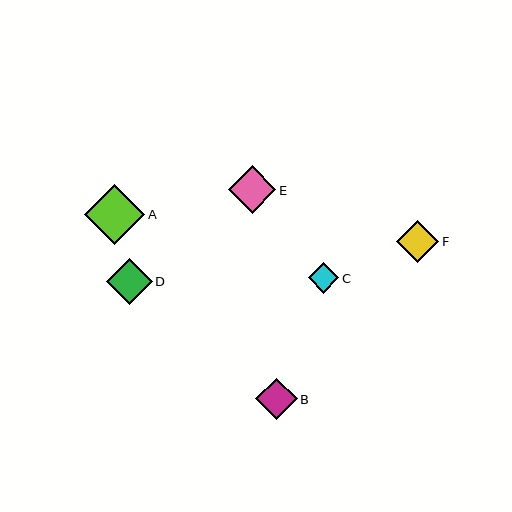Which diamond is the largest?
Diamond A is the largest with a size of approximately 60 pixels.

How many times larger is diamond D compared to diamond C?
Diamond D is approximately 1.5 times the size of diamond C.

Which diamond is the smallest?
Diamond C is the smallest with a size of approximately 31 pixels.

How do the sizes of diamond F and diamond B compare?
Diamond F and diamond B are approximately the same size.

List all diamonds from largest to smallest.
From largest to smallest: A, E, D, F, B, C.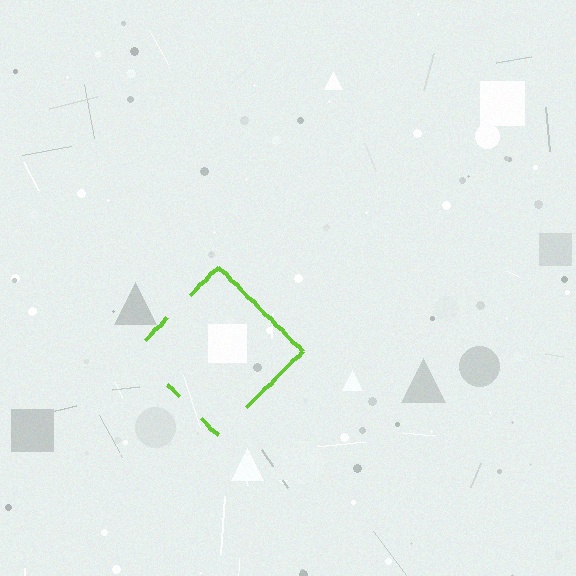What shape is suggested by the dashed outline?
The dashed outline suggests a diamond.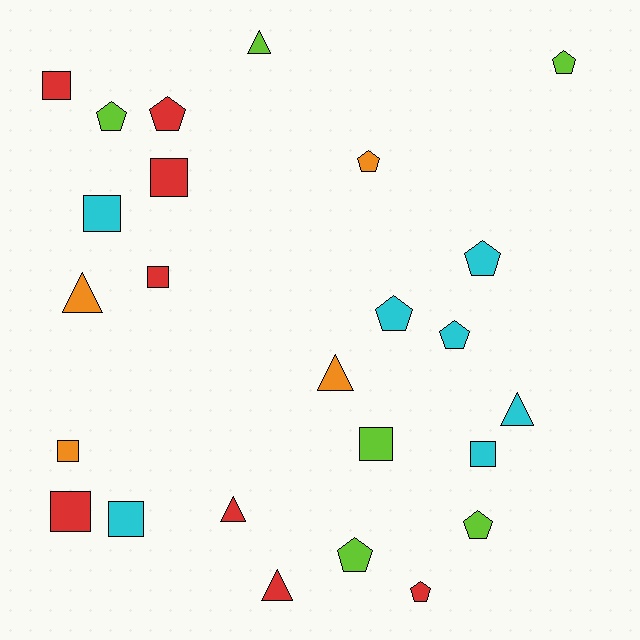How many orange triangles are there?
There are 2 orange triangles.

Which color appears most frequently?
Red, with 8 objects.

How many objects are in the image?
There are 25 objects.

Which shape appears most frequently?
Pentagon, with 10 objects.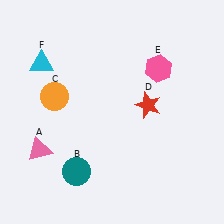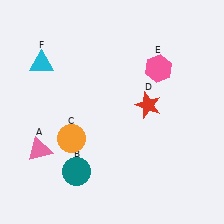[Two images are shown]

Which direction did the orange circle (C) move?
The orange circle (C) moved down.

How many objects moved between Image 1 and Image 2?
1 object moved between the two images.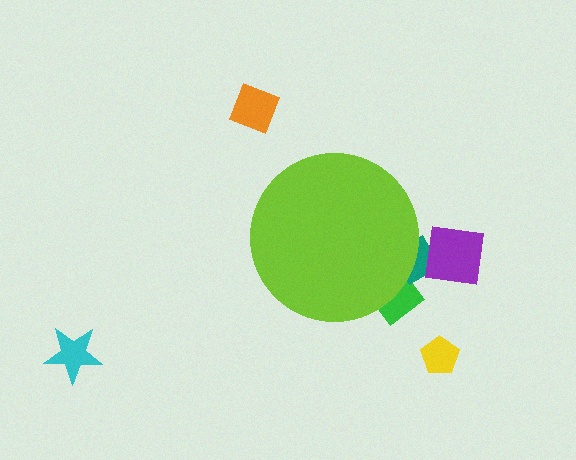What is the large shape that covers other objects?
A lime circle.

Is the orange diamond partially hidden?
No, the orange diamond is fully visible.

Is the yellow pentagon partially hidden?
No, the yellow pentagon is fully visible.